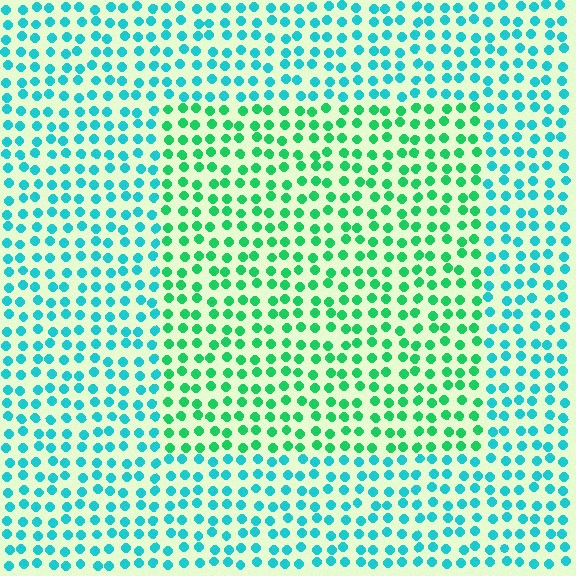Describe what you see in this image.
The image is filled with small cyan elements in a uniform arrangement. A rectangle-shaped region is visible where the elements are tinted to a slightly different hue, forming a subtle color boundary.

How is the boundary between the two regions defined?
The boundary is defined purely by a slight shift in hue (about 39 degrees). Spacing, size, and orientation are identical on both sides.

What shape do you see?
I see a rectangle.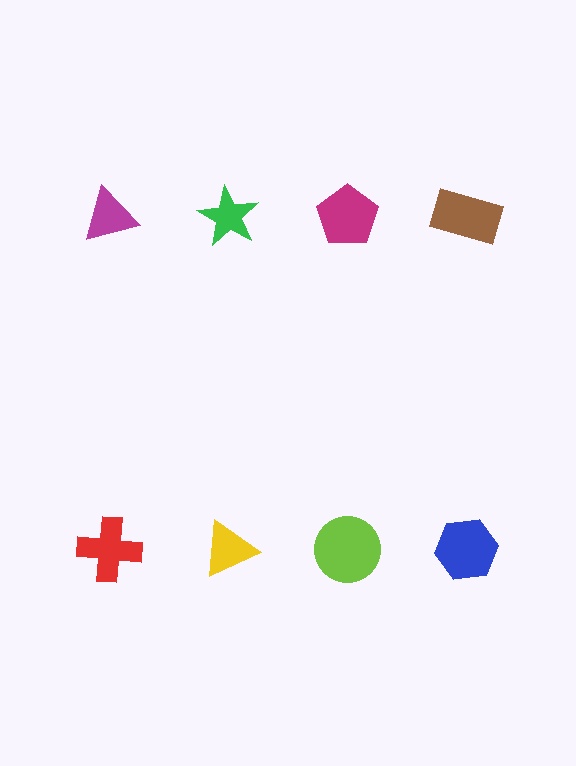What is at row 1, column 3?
A magenta pentagon.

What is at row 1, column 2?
A green star.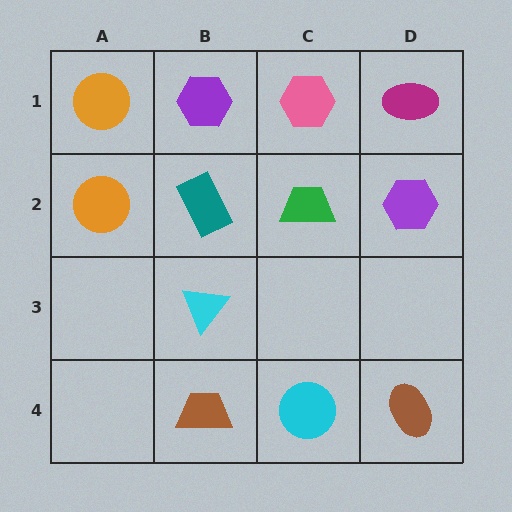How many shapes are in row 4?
3 shapes.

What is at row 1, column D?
A magenta ellipse.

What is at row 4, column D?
A brown ellipse.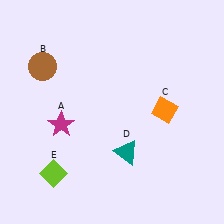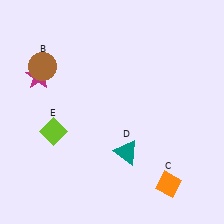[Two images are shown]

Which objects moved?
The objects that moved are: the magenta star (A), the orange diamond (C), the lime diamond (E).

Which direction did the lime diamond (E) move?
The lime diamond (E) moved up.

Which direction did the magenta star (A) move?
The magenta star (A) moved up.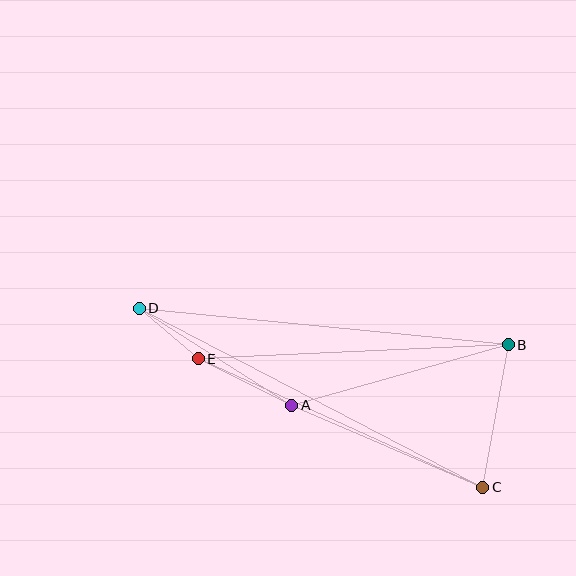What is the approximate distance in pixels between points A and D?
The distance between A and D is approximately 181 pixels.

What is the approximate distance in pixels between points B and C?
The distance between B and C is approximately 145 pixels.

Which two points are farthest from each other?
Points C and D are farthest from each other.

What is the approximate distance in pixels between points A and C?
The distance between A and C is approximately 208 pixels.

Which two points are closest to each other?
Points D and E are closest to each other.